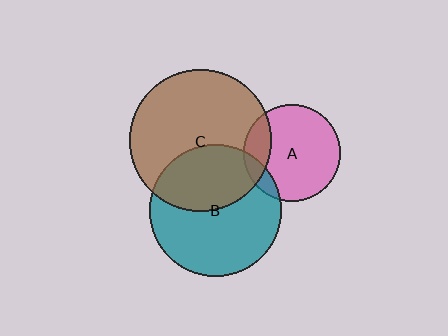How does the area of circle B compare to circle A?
Approximately 1.9 times.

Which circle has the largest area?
Circle C (brown).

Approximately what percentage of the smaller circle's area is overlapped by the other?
Approximately 10%.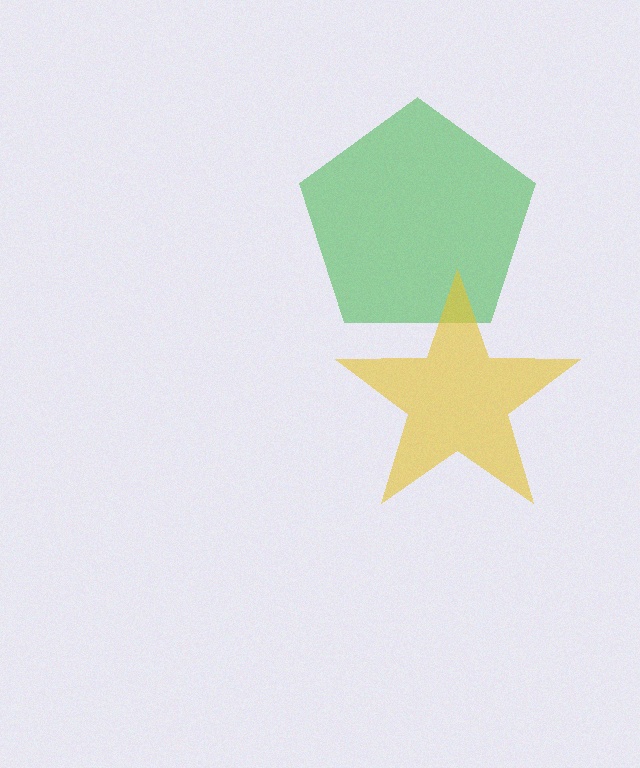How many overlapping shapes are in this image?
There are 2 overlapping shapes in the image.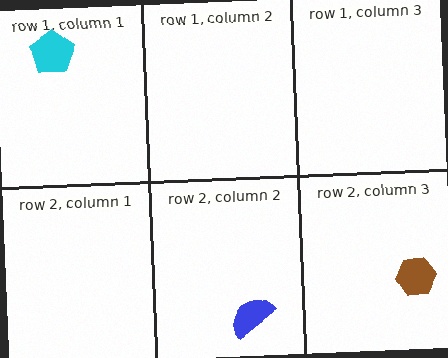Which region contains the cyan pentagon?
The row 1, column 1 region.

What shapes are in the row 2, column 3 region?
The brown hexagon.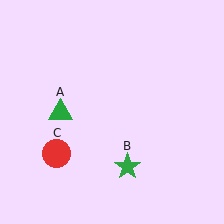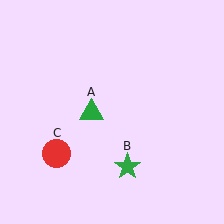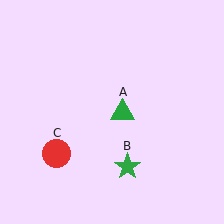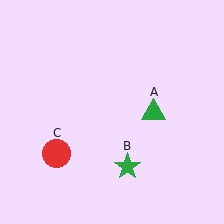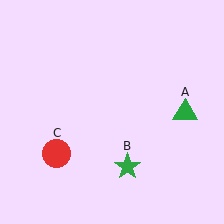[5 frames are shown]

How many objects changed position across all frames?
1 object changed position: green triangle (object A).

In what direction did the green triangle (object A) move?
The green triangle (object A) moved right.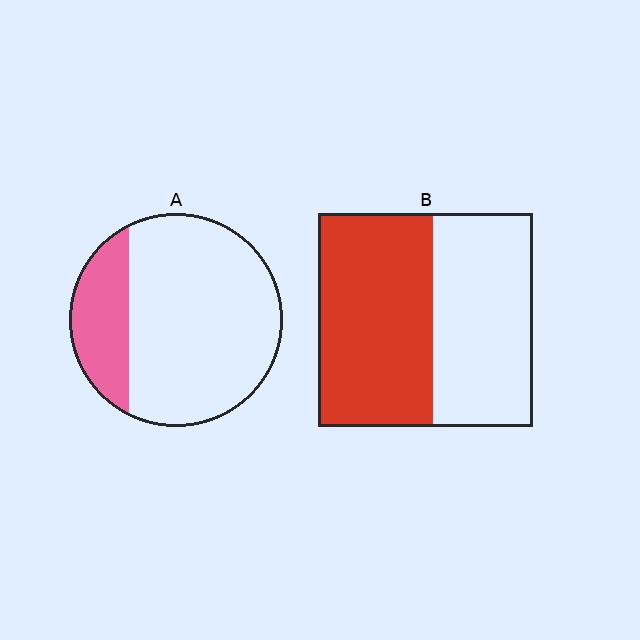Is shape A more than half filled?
No.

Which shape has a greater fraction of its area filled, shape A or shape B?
Shape B.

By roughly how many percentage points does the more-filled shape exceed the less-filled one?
By roughly 30 percentage points (B over A).